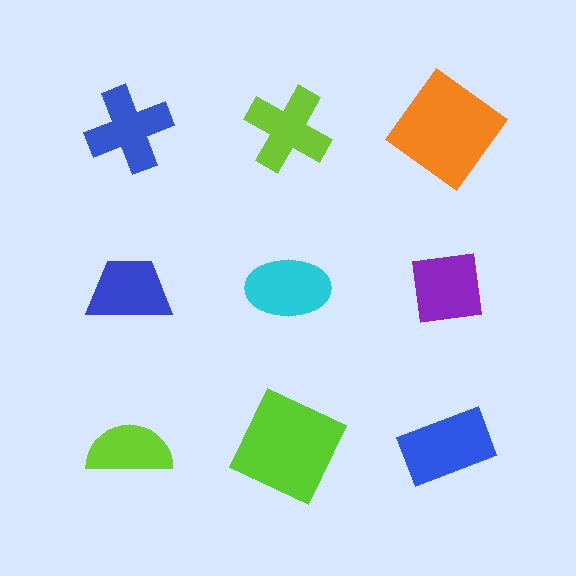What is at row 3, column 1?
A lime semicircle.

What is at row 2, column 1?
A blue trapezoid.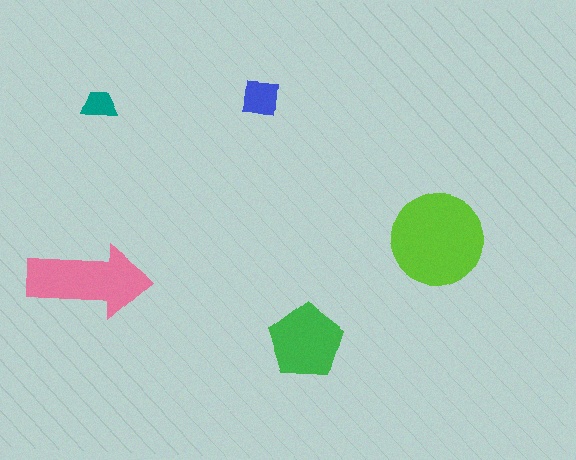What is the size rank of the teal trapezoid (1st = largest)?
5th.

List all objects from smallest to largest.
The teal trapezoid, the blue square, the green pentagon, the pink arrow, the lime circle.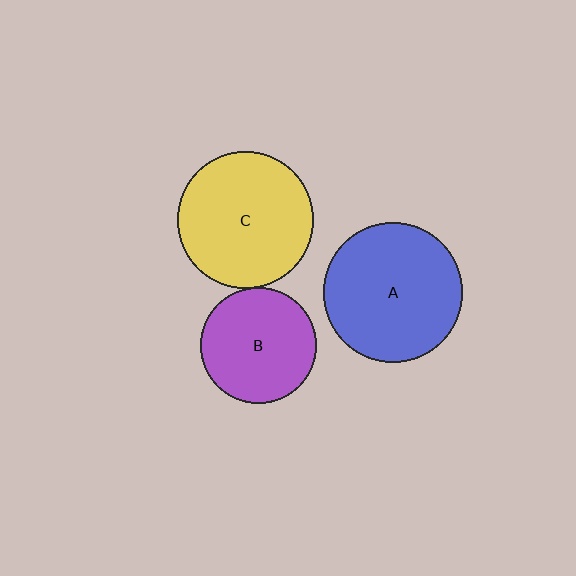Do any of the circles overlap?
No, none of the circles overlap.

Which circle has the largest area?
Circle A (blue).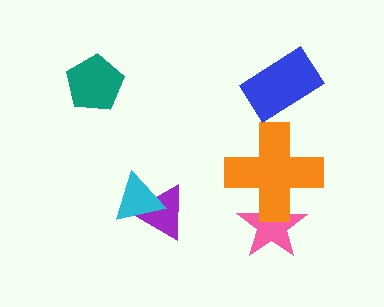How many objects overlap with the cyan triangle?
1 object overlaps with the cyan triangle.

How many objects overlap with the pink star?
1 object overlaps with the pink star.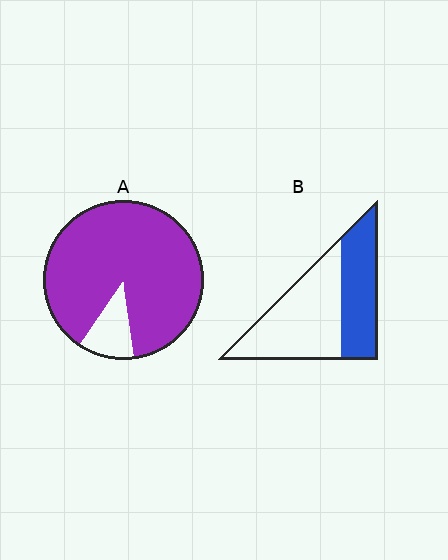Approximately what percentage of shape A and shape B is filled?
A is approximately 90% and B is approximately 40%.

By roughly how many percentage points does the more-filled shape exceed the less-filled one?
By roughly 50 percentage points (A over B).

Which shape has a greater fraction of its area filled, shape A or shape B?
Shape A.